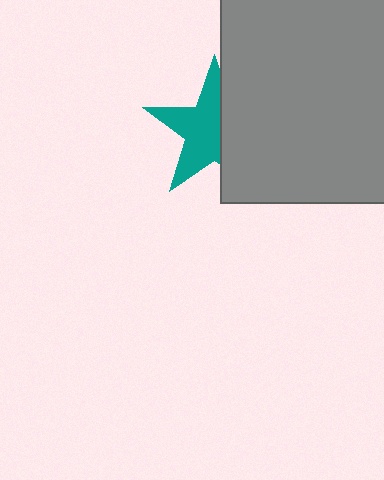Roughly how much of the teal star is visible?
About half of it is visible (roughly 58%).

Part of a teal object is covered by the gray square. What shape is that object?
It is a star.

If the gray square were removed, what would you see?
You would see the complete teal star.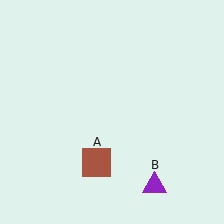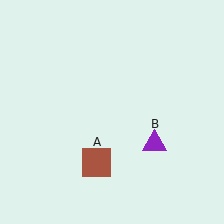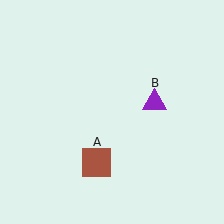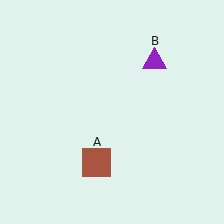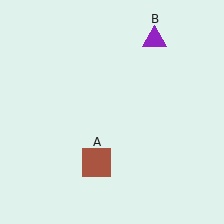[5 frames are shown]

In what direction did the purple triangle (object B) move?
The purple triangle (object B) moved up.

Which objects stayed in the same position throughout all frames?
Brown square (object A) remained stationary.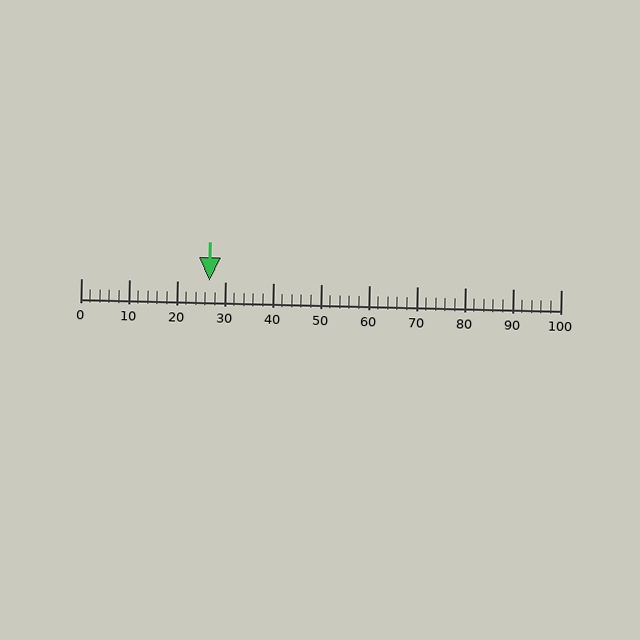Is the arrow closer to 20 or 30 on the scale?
The arrow is closer to 30.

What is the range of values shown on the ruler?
The ruler shows values from 0 to 100.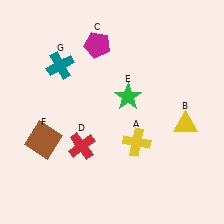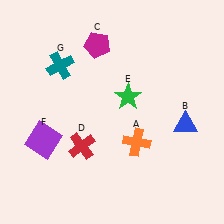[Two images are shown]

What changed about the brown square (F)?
In Image 1, F is brown. In Image 2, it changed to purple.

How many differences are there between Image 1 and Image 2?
There are 3 differences between the two images.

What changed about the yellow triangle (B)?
In Image 1, B is yellow. In Image 2, it changed to blue.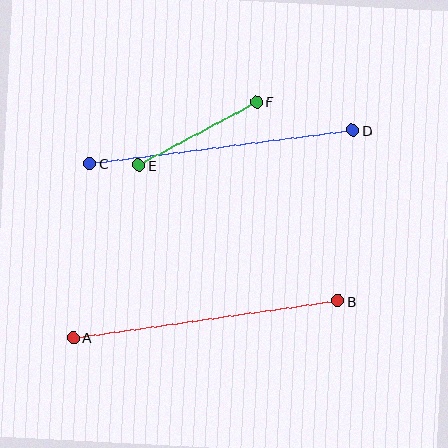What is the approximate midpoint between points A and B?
The midpoint is at approximately (205, 319) pixels.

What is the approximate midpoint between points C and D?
The midpoint is at approximately (221, 147) pixels.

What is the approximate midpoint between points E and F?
The midpoint is at approximately (198, 134) pixels.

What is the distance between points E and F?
The distance is approximately 134 pixels.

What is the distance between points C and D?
The distance is approximately 265 pixels.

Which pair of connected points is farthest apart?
Points A and B are farthest apart.